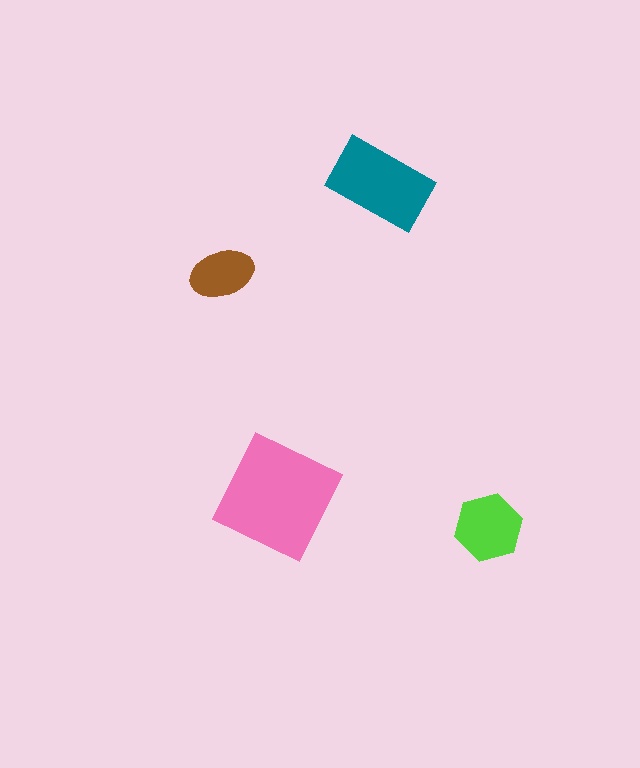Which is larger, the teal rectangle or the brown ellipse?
The teal rectangle.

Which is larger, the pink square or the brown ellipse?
The pink square.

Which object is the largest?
The pink square.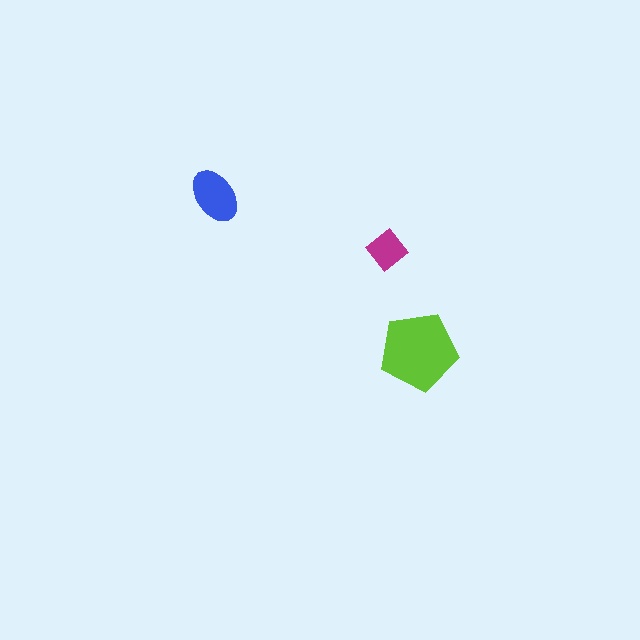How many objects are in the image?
There are 3 objects in the image.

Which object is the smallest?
The magenta diamond.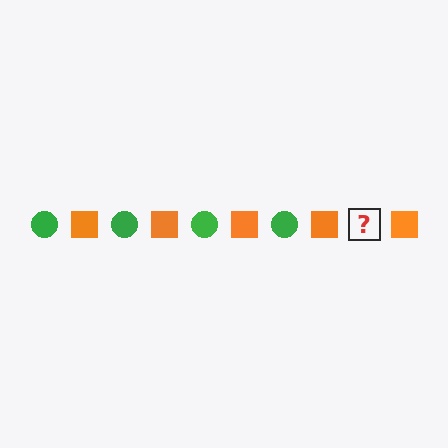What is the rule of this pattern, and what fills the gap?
The rule is that the pattern alternates between green circle and orange square. The gap should be filled with a green circle.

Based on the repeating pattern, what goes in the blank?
The blank should be a green circle.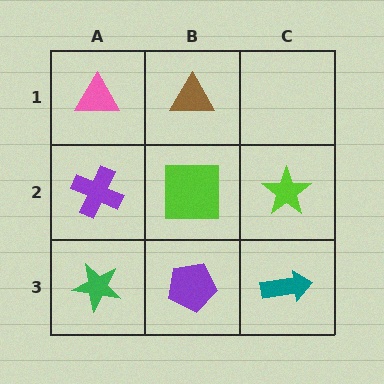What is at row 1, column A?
A pink triangle.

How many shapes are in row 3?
3 shapes.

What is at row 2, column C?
A lime star.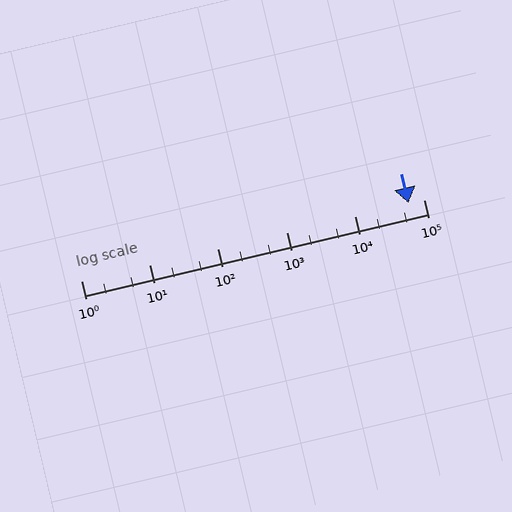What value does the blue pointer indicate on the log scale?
The pointer indicates approximately 61000.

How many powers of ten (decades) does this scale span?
The scale spans 5 decades, from 1 to 100000.